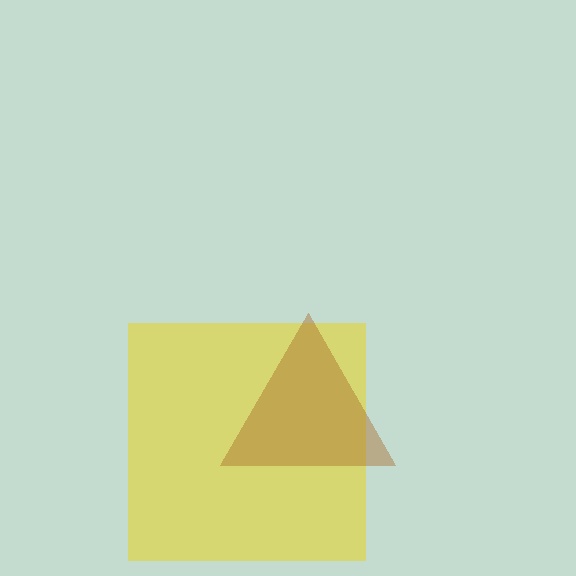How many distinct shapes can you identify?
There are 2 distinct shapes: a yellow square, a brown triangle.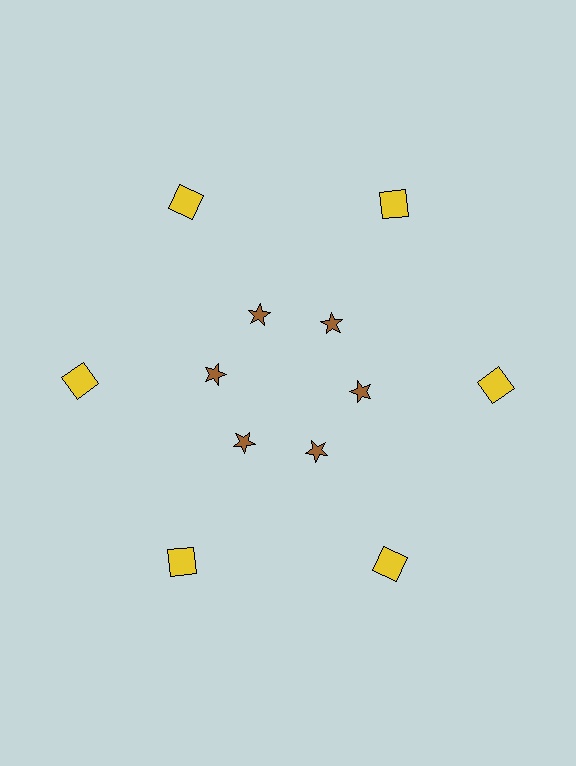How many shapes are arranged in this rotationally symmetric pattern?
There are 12 shapes, arranged in 6 groups of 2.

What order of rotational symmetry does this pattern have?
This pattern has 6-fold rotational symmetry.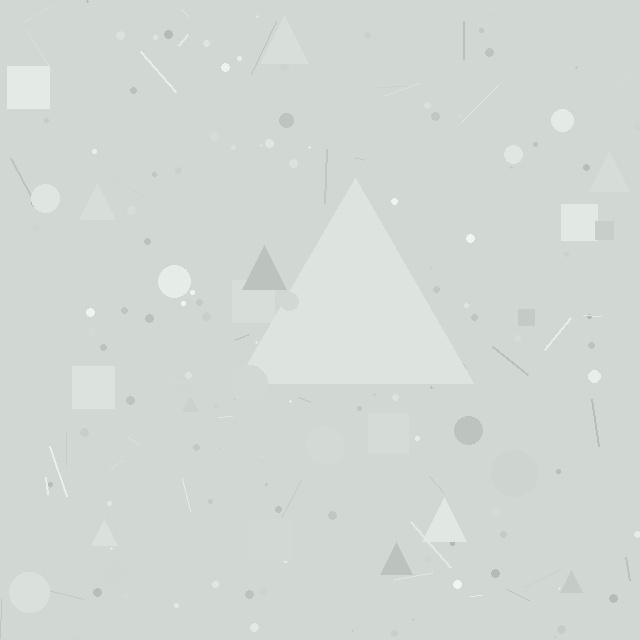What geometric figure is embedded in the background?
A triangle is embedded in the background.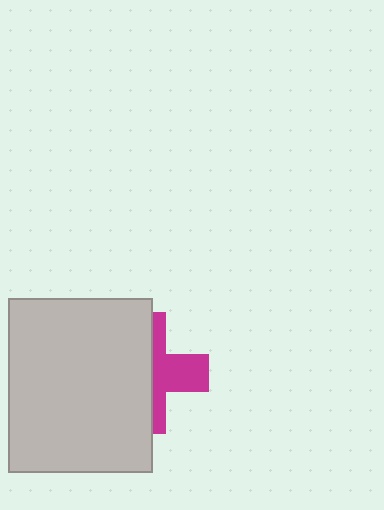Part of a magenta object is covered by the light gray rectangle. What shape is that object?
It is a cross.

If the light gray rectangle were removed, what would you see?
You would see the complete magenta cross.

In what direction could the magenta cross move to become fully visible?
The magenta cross could move right. That would shift it out from behind the light gray rectangle entirely.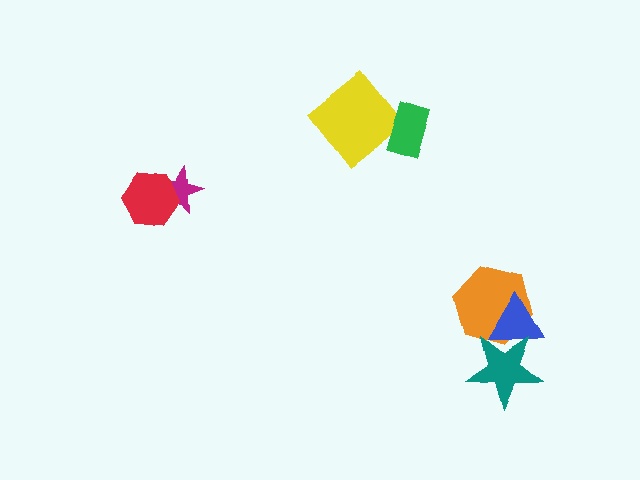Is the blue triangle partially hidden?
Yes, it is partially covered by another shape.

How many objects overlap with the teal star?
2 objects overlap with the teal star.